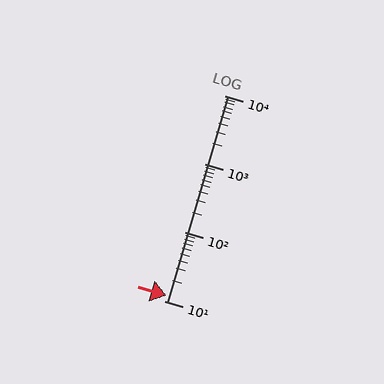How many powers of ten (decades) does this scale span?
The scale spans 3 decades, from 10 to 10000.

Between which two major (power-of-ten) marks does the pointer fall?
The pointer is between 10 and 100.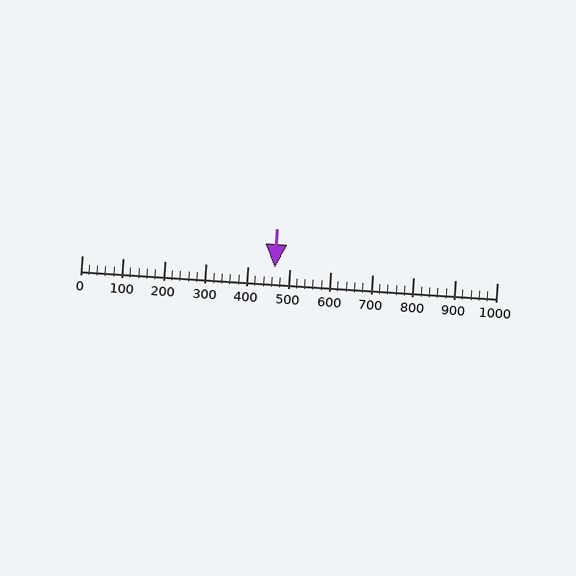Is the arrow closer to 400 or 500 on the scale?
The arrow is closer to 500.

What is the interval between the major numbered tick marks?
The major tick marks are spaced 100 units apart.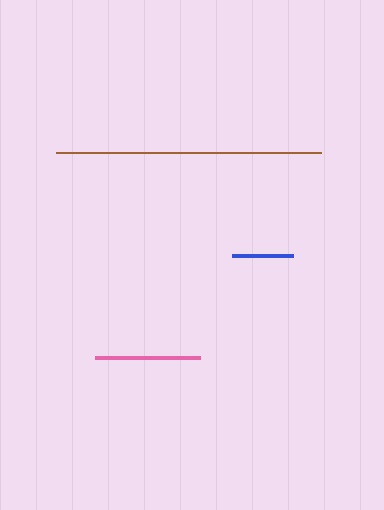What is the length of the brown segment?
The brown segment is approximately 265 pixels long.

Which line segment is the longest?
The brown line is the longest at approximately 265 pixels.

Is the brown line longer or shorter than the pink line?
The brown line is longer than the pink line.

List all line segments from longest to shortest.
From longest to shortest: brown, pink, blue.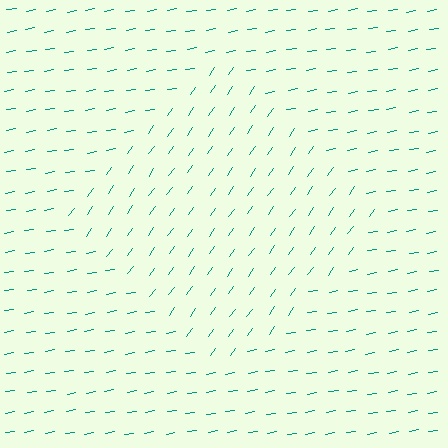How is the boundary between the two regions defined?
The boundary is defined purely by a change in line orientation (approximately 45 degrees difference). All lines are the same color and thickness.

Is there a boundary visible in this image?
Yes, there is a texture boundary formed by a change in line orientation.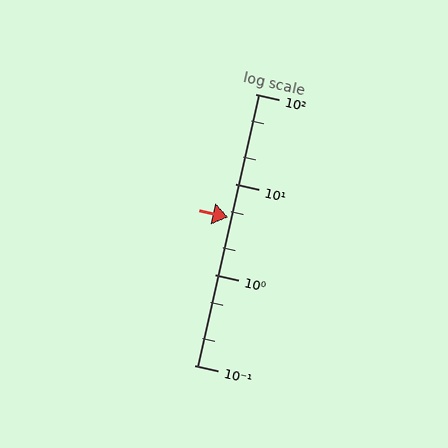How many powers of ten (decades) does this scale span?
The scale spans 3 decades, from 0.1 to 100.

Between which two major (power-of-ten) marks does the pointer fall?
The pointer is between 1 and 10.